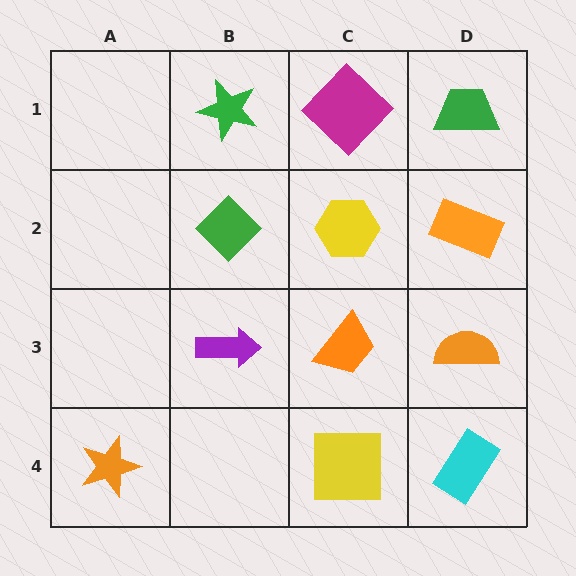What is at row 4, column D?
A cyan rectangle.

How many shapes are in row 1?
3 shapes.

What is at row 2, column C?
A yellow hexagon.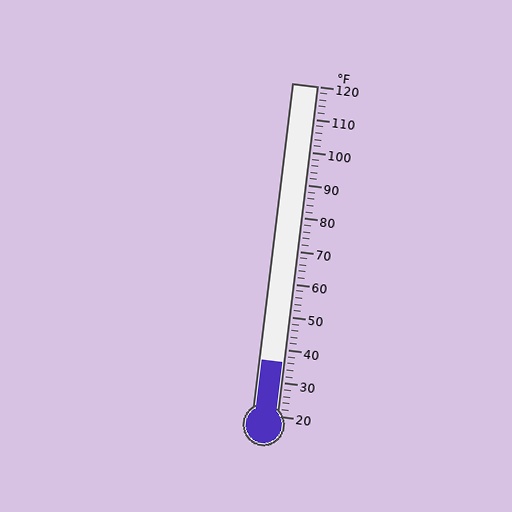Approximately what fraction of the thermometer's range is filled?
The thermometer is filled to approximately 15% of its range.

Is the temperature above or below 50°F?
The temperature is below 50°F.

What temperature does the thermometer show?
The thermometer shows approximately 36°F.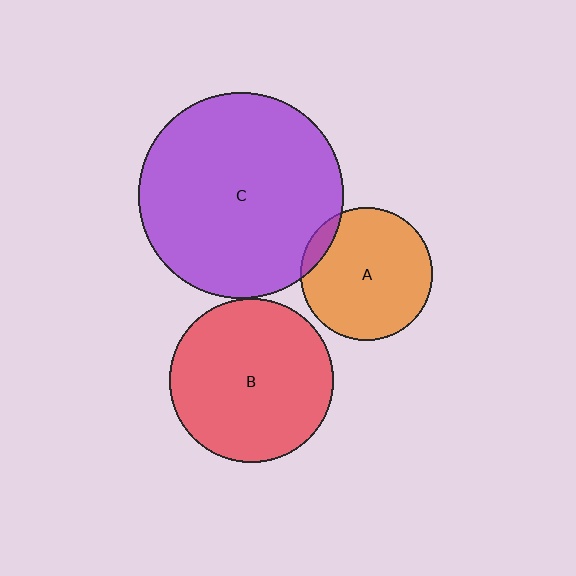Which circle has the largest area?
Circle C (purple).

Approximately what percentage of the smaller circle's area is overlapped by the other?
Approximately 10%.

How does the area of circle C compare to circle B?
Approximately 1.6 times.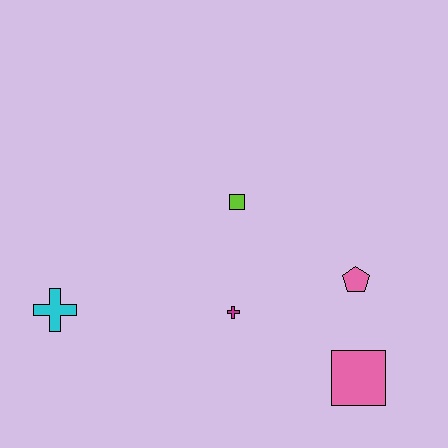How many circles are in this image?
There are no circles.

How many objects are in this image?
There are 5 objects.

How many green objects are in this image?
There are no green objects.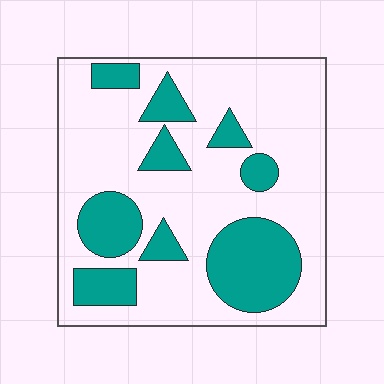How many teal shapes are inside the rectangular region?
9.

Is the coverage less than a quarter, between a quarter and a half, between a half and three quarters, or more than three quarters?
Between a quarter and a half.